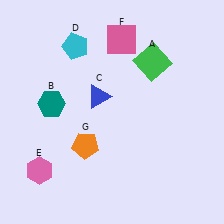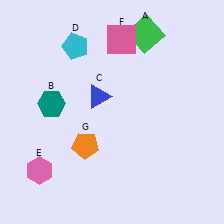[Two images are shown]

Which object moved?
The green square (A) moved up.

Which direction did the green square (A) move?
The green square (A) moved up.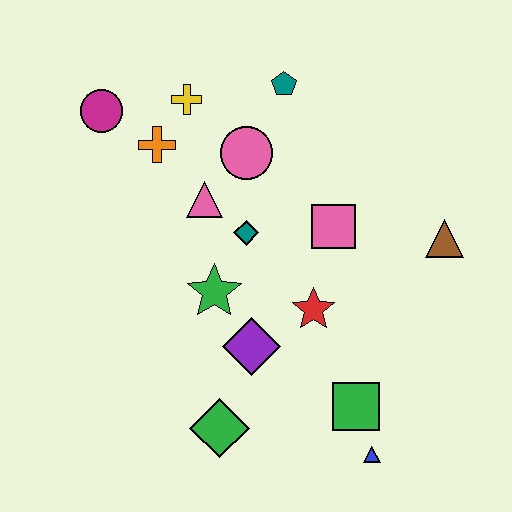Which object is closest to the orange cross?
The yellow cross is closest to the orange cross.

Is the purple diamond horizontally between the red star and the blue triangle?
No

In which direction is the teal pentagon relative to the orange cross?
The teal pentagon is to the right of the orange cross.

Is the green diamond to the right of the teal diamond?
No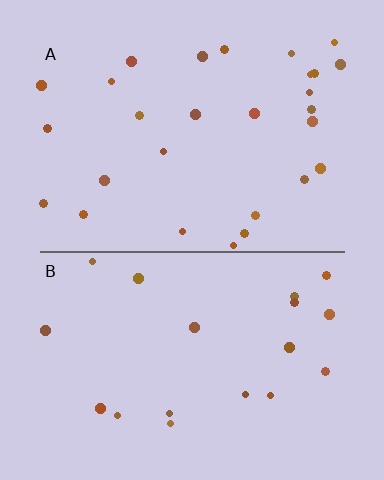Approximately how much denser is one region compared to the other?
Approximately 1.5× — region A over region B.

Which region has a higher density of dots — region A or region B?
A (the top).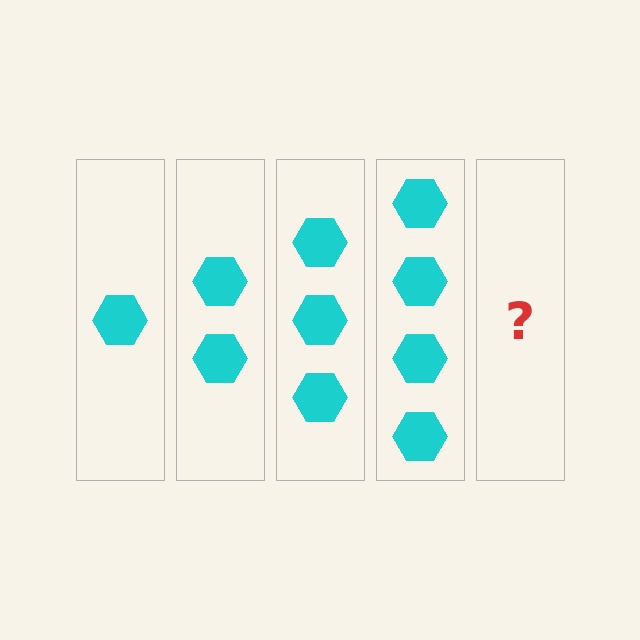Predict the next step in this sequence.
The next step is 5 hexagons.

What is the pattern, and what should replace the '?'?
The pattern is that each step adds one more hexagon. The '?' should be 5 hexagons.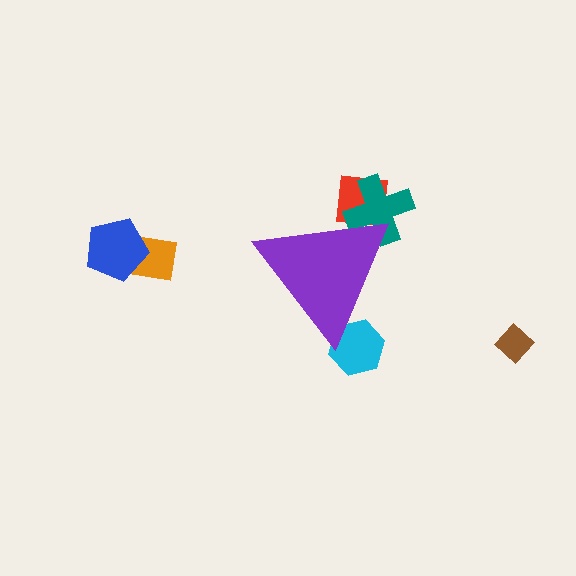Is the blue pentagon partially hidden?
No, the blue pentagon is fully visible.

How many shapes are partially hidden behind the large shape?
3 shapes are partially hidden.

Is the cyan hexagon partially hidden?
Yes, the cyan hexagon is partially hidden behind the purple triangle.